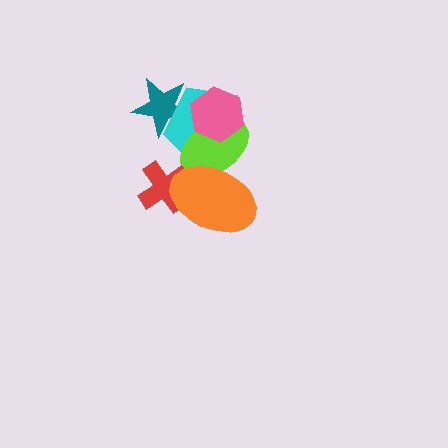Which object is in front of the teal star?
The cyan pentagon is in front of the teal star.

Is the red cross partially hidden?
Yes, it is partially covered by another shape.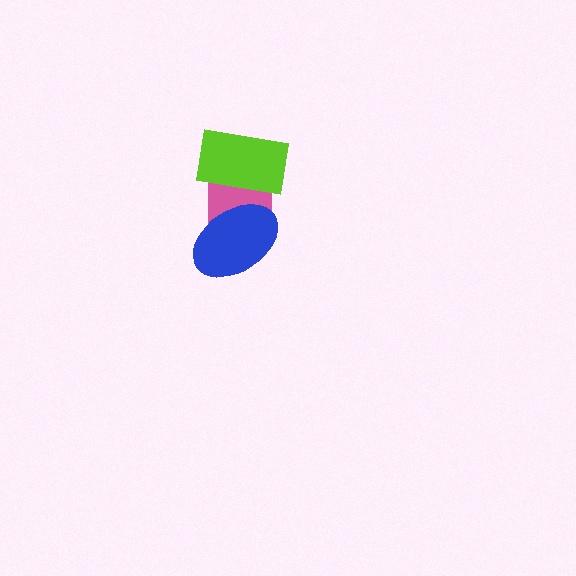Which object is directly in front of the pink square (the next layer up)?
The blue ellipse is directly in front of the pink square.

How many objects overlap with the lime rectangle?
2 objects overlap with the lime rectangle.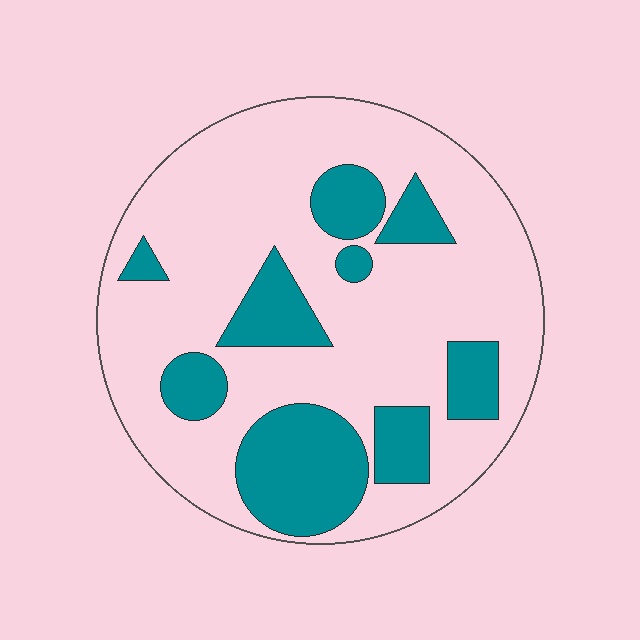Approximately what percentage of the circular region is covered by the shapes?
Approximately 25%.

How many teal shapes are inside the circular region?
9.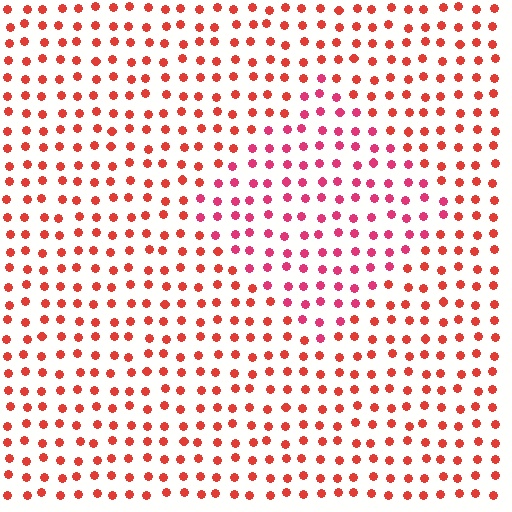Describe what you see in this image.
The image is filled with small red elements in a uniform arrangement. A diamond-shaped region is visible where the elements are tinted to a slightly different hue, forming a subtle color boundary.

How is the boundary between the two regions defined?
The boundary is defined purely by a slight shift in hue (about 26 degrees). Spacing, size, and orientation are identical on both sides.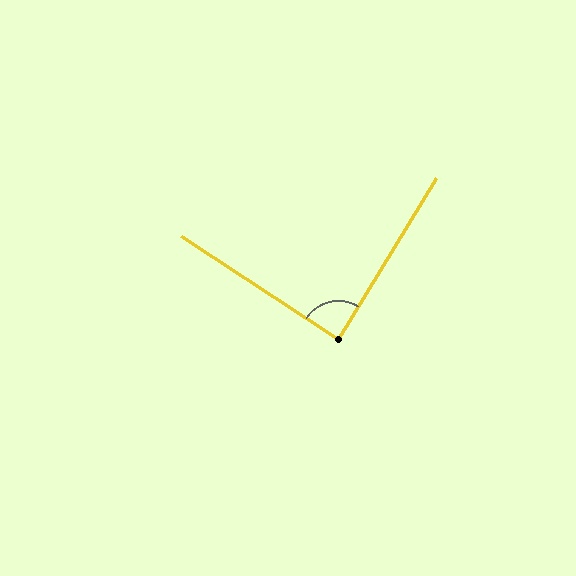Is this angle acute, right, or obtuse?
It is approximately a right angle.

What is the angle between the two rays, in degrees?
Approximately 88 degrees.